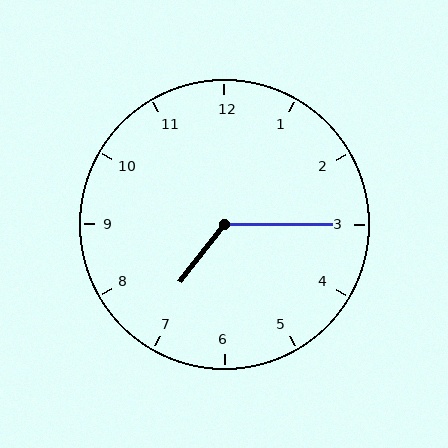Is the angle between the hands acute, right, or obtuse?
It is obtuse.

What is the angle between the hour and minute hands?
Approximately 128 degrees.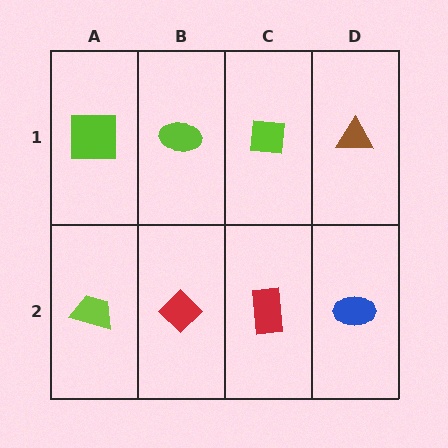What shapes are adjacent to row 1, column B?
A red diamond (row 2, column B), a lime square (row 1, column A), a lime square (row 1, column C).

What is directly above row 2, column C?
A lime square.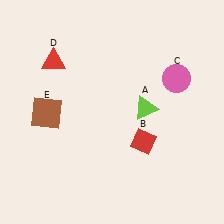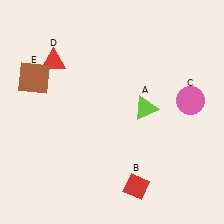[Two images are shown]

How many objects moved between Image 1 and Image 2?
3 objects moved between the two images.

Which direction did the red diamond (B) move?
The red diamond (B) moved down.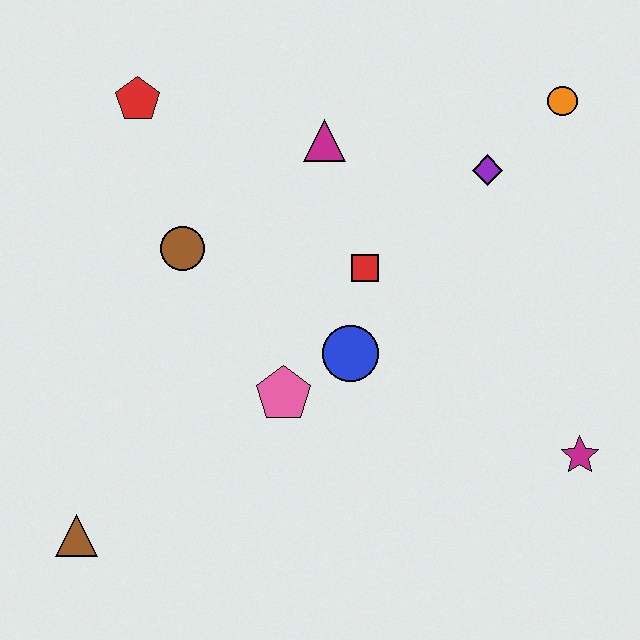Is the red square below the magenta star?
No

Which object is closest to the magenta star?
The blue circle is closest to the magenta star.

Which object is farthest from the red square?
The brown triangle is farthest from the red square.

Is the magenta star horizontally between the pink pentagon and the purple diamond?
No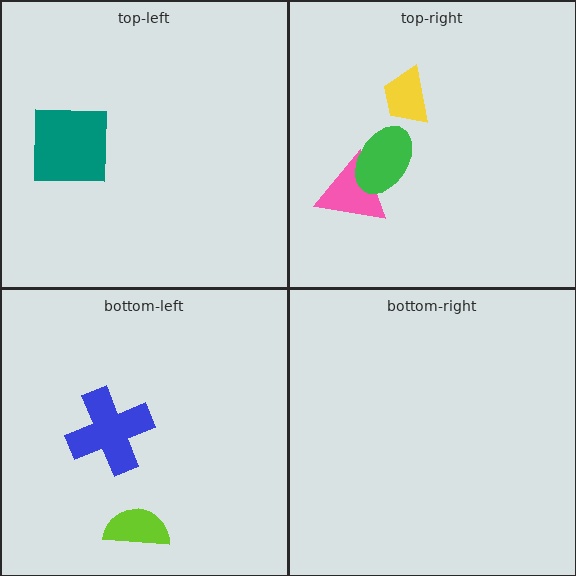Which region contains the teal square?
The top-left region.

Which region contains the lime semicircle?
The bottom-left region.